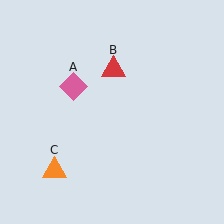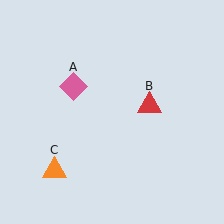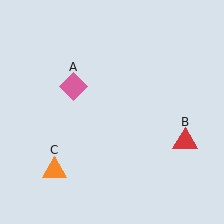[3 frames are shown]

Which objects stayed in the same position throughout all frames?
Pink diamond (object A) and orange triangle (object C) remained stationary.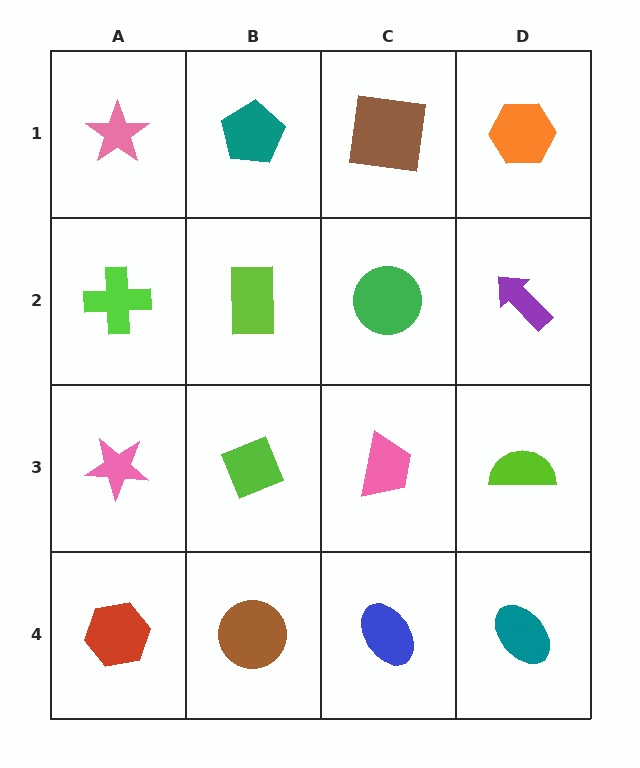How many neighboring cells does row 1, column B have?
3.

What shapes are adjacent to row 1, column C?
A green circle (row 2, column C), a teal pentagon (row 1, column B), an orange hexagon (row 1, column D).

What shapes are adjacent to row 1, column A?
A lime cross (row 2, column A), a teal pentagon (row 1, column B).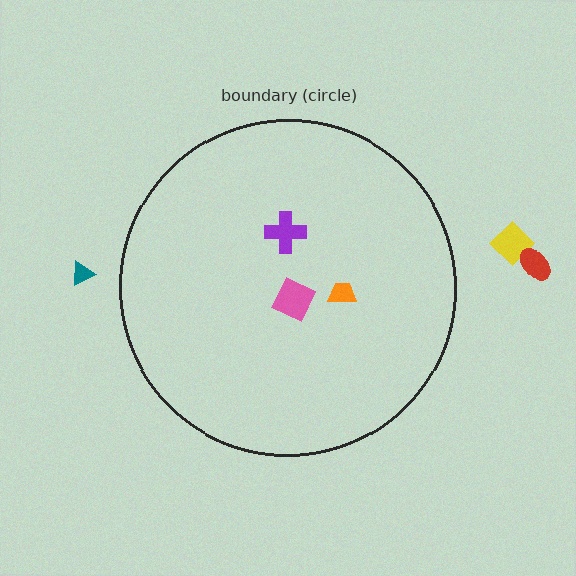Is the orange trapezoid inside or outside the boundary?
Inside.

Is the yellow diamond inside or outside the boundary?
Outside.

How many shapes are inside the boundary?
3 inside, 3 outside.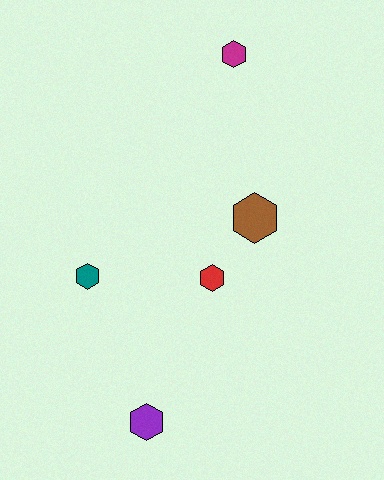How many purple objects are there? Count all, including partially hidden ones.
There is 1 purple object.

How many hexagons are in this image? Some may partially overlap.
There are 5 hexagons.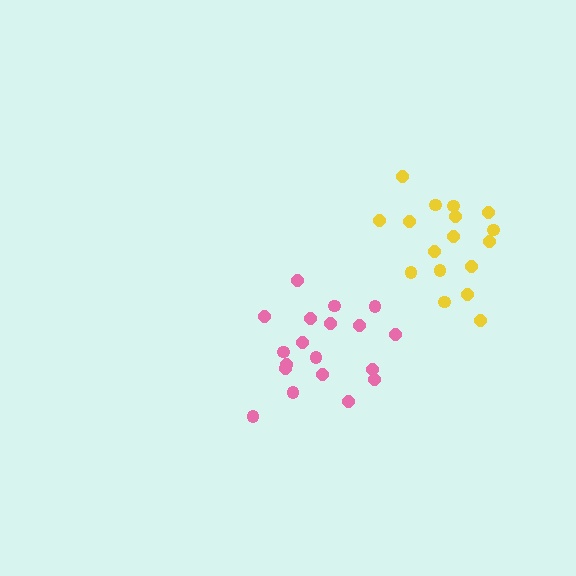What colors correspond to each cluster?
The clusters are colored: pink, yellow.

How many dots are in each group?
Group 1: 19 dots, Group 2: 17 dots (36 total).